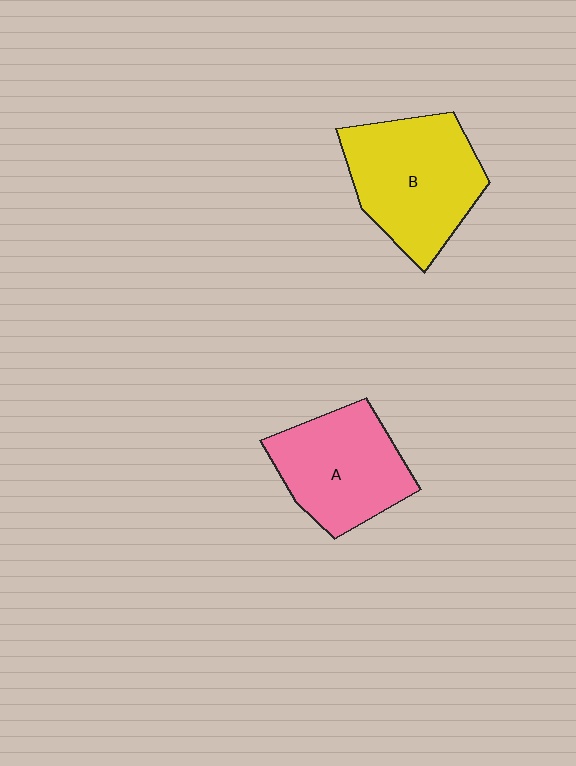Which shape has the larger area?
Shape B (yellow).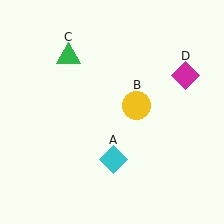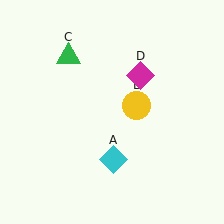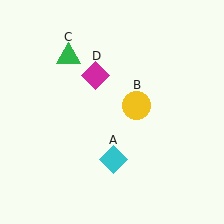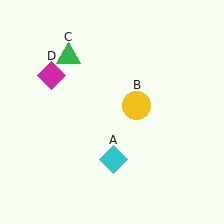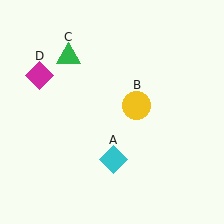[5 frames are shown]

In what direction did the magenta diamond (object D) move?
The magenta diamond (object D) moved left.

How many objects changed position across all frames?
1 object changed position: magenta diamond (object D).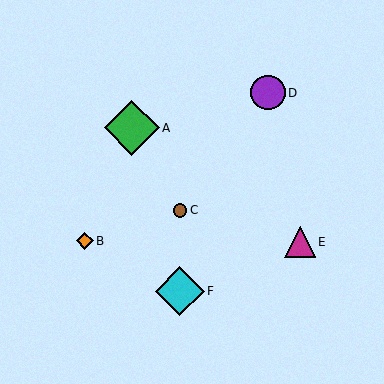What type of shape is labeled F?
Shape F is a cyan diamond.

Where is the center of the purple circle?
The center of the purple circle is at (268, 93).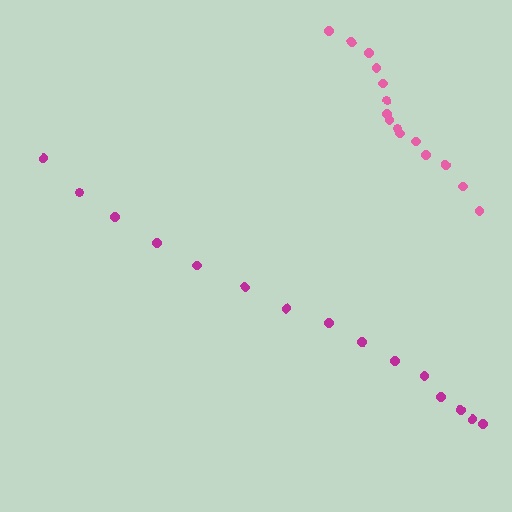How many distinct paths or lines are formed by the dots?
There are 2 distinct paths.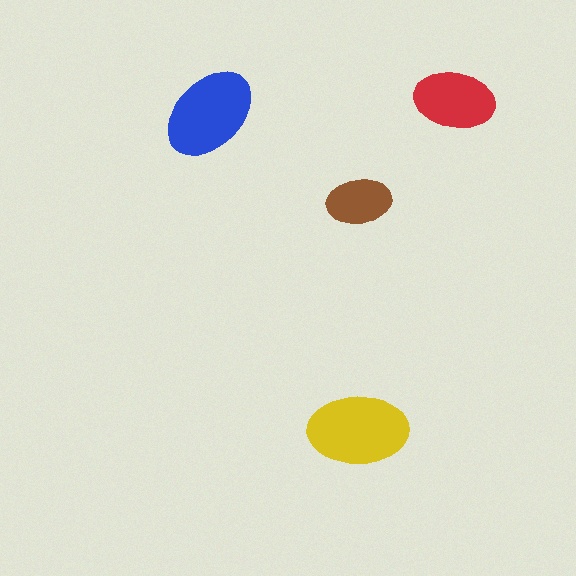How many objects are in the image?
There are 4 objects in the image.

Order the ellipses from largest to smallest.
the yellow one, the blue one, the red one, the brown one.